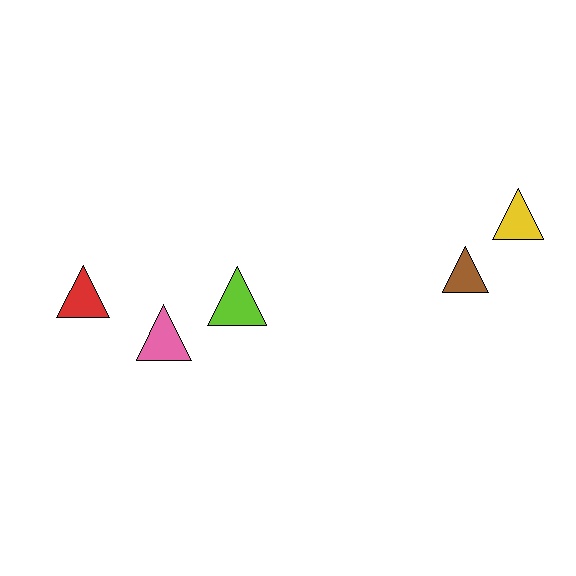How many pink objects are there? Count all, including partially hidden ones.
There is 1 pink object.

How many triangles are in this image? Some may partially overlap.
There are 5 triangles.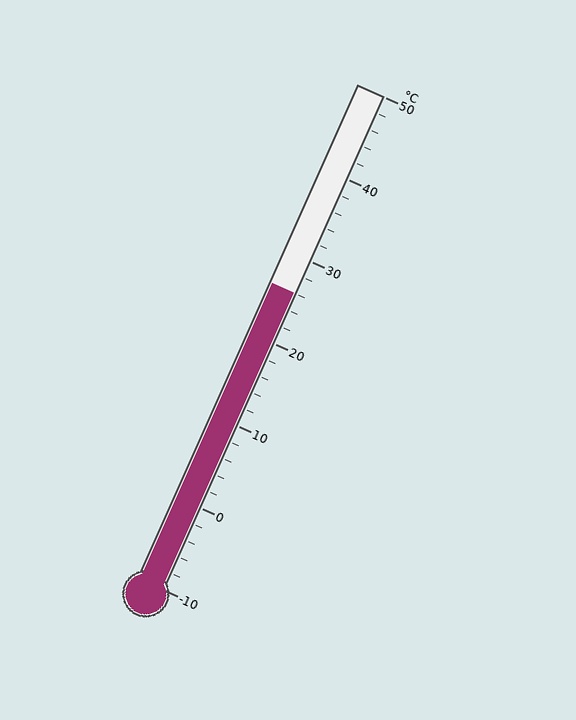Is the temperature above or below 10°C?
The temperature is above 10°C.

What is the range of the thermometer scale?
The thermometer scale ranges from -10°C to 50°C.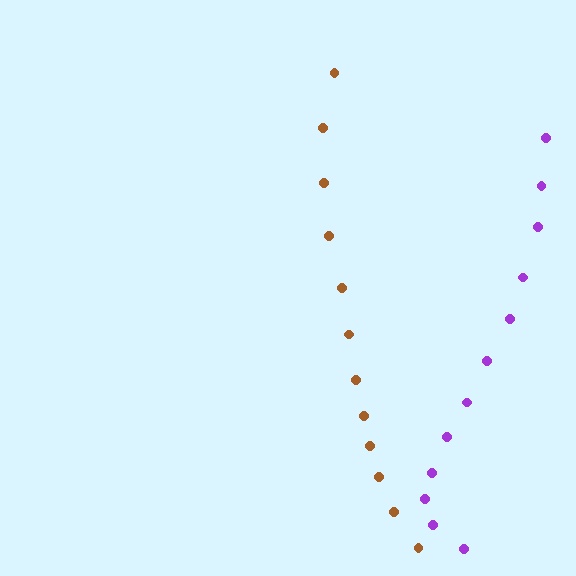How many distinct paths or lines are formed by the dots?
There are 2 distinct paths.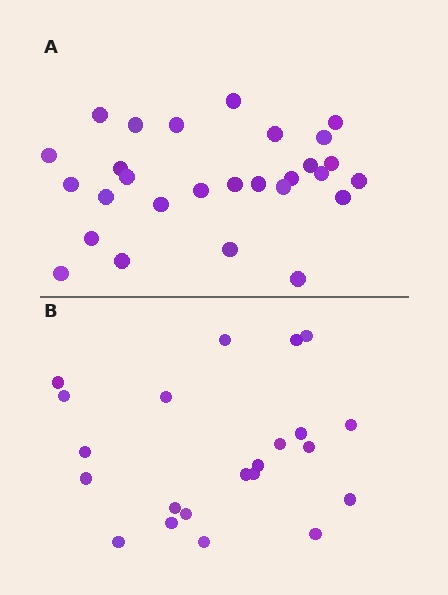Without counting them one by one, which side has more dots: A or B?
Region A (the top region) has more dots.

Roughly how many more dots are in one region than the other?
Region A has about 6 more dots than region B.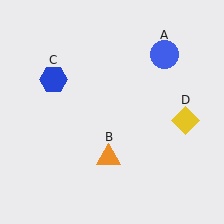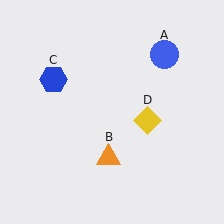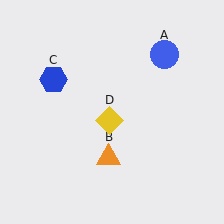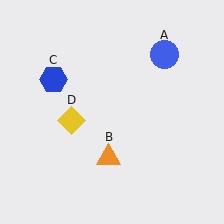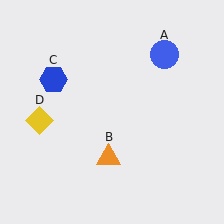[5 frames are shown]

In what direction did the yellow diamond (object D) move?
The yellow diamond (object D) moved left.